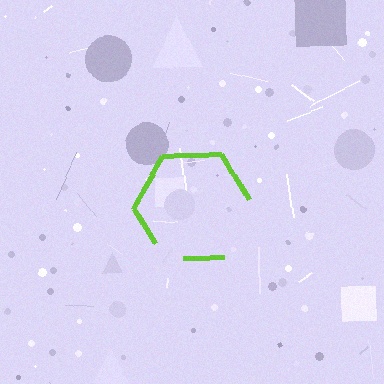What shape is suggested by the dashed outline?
The dashed outline suggests a hexagon.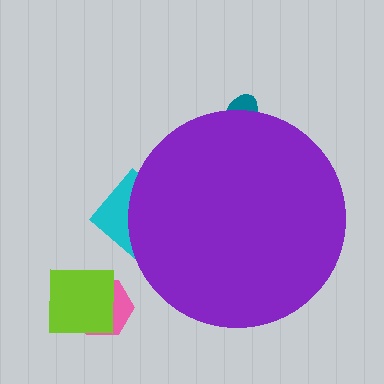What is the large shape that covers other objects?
A purple circle.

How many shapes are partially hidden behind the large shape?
2 shapes are partially hidden.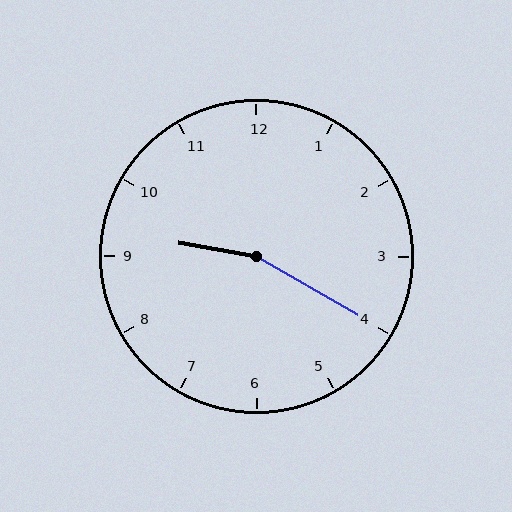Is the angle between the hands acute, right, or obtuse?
It is obtuse.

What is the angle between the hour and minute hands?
Approximately 160 degrees.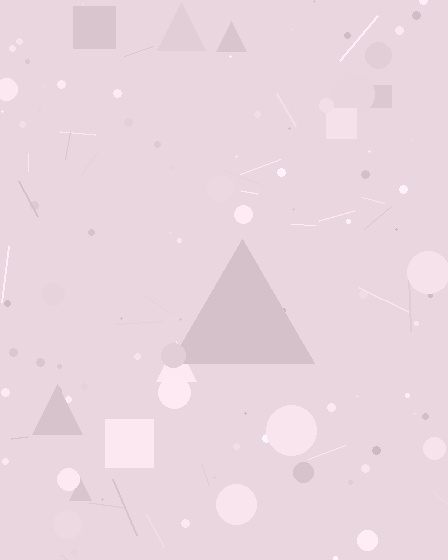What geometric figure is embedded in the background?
A triangle is embedded in the background.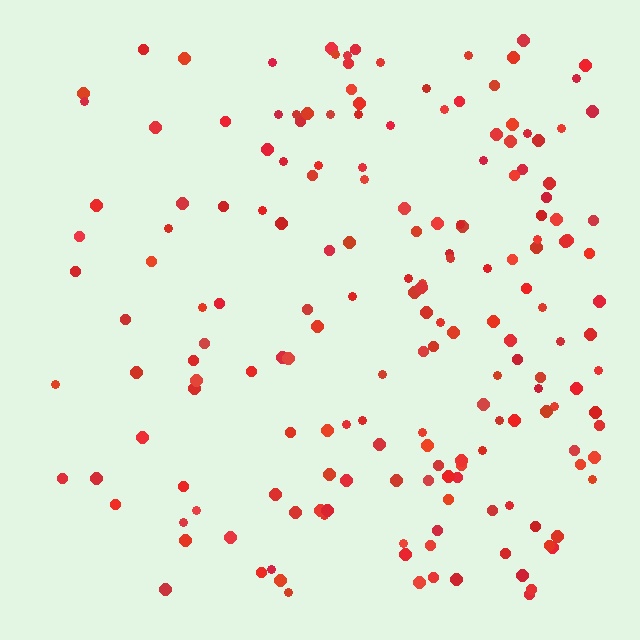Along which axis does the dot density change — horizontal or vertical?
Horizontal.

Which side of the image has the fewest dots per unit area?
The left.